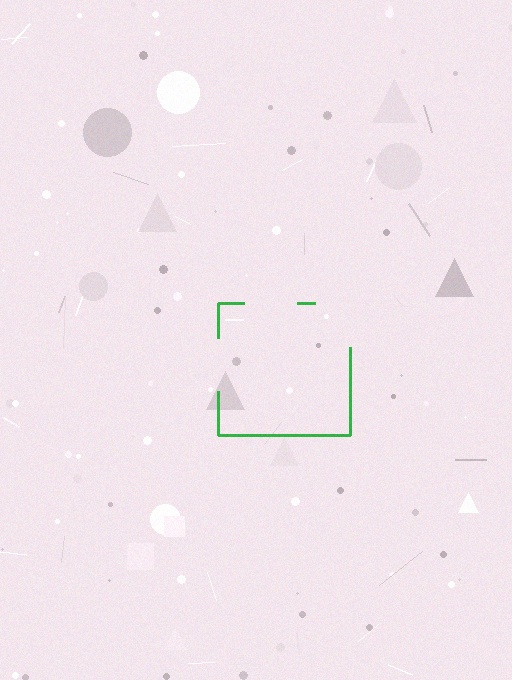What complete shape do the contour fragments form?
The contour fragments form a square.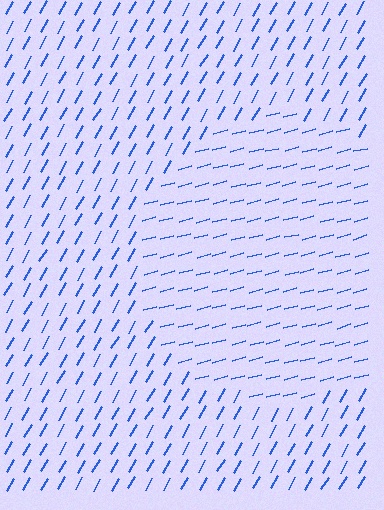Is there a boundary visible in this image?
Yes, there is a texture boundary formed by a change in line orientation.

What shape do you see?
I see a circle.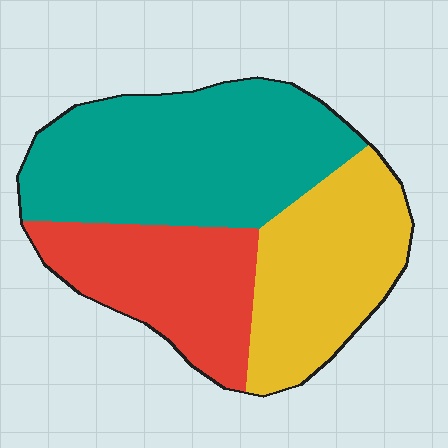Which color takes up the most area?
Teal, at roughly 45%.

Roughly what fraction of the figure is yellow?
Yellow takes up about one third (1/3) of the figure.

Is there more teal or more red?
Teal.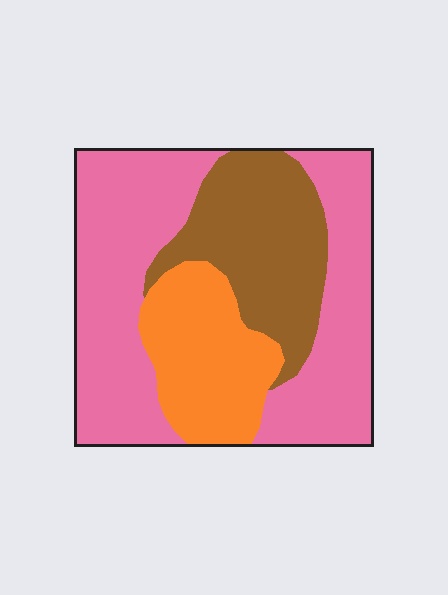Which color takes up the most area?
Pink, at roughly 55%.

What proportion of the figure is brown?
Brown takes up about one quarter (1/4) of the figure.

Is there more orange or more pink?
Pink.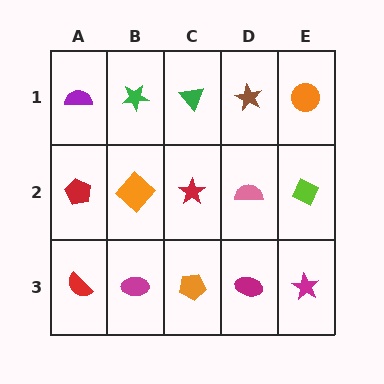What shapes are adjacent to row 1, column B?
An orange diamond (row 2, column B), a purple semicircle (row 1, column A), a green triangle (row 1, column C).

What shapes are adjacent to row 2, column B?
A green star (row 1, column B), a magenta ellipse (row 3, column B), a red pentagon (row 2, column A), a red star (row 2, column C).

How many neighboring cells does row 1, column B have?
3.